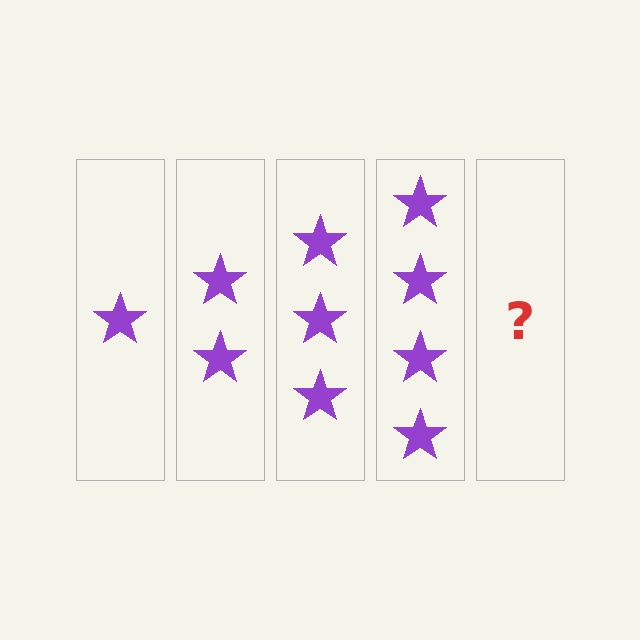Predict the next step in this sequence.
The next step is 5 stars.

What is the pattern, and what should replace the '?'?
The pattern is that each step adds one more star. The '?' should be 5 stars.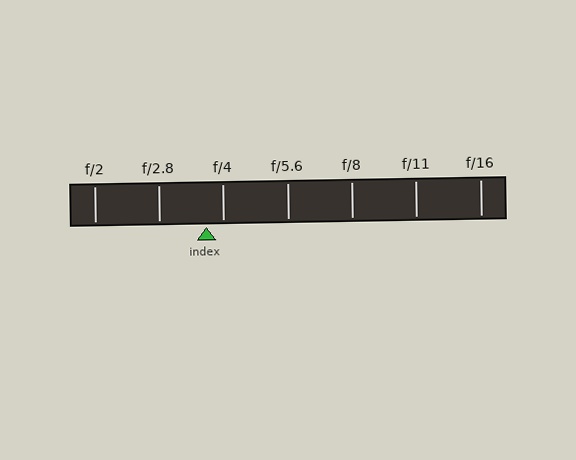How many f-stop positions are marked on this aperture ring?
There are 7 f-stop positions marked.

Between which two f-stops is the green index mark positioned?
The index mark is between f/2.8 and f/4.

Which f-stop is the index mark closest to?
The index mark is closest to f/4.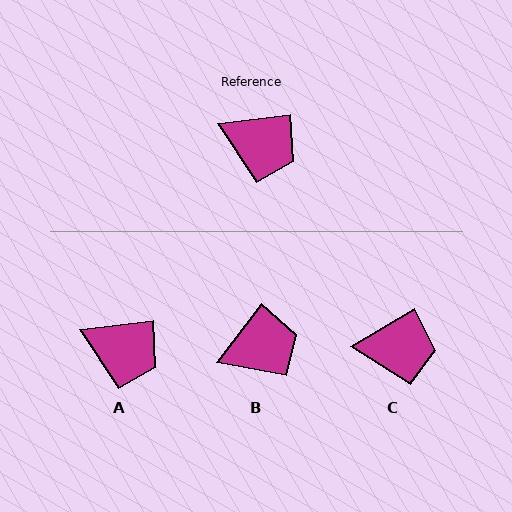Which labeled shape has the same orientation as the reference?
A.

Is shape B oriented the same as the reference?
No, it is off by about 46 degrees.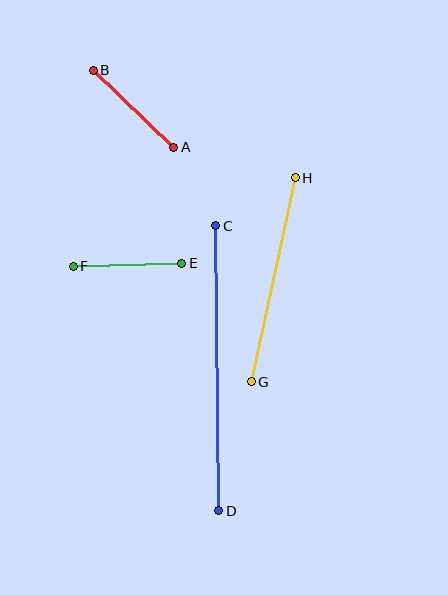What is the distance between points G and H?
The distance is approximately 209 pixels.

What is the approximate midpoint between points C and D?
The midpoint is at approximately (217, 368) pixels.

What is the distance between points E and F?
The distance is approximately 108 pixels.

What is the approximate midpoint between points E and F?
The midpoint is at approximately (127, 265) pixels.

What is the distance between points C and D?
The distance is approximately 285 pixels.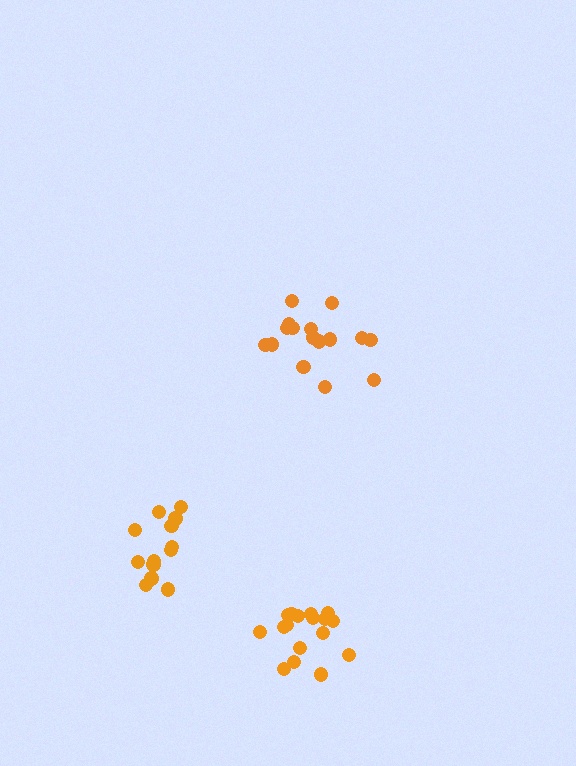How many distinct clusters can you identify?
There are 3 distinct clusters.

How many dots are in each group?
Group 1: 17 dots, Group 2: 16 dots, Group 3: 13 dots (46 total).